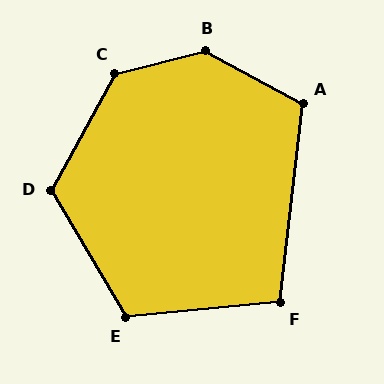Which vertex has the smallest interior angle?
F, at approximately 102 degrees.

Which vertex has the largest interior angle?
B, at approximately 138 degrees.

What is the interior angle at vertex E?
Approximately 115 degrees (obtuse).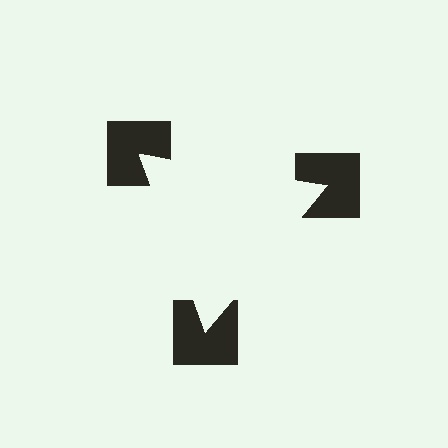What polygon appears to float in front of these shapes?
An illusory triangle — its edges are inferred from the aligned wedge cuts in the notched squares, not physically drawn.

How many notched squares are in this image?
There are 3 — one at each vertex of the illusory triangle.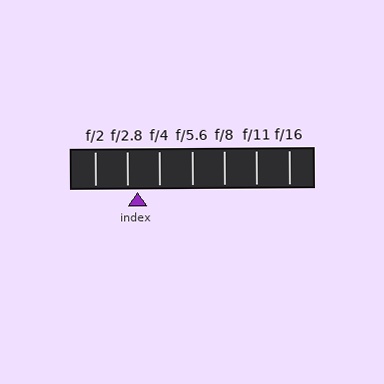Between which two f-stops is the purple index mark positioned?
The index mark is between f/2.8 and f/4.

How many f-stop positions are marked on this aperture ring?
There are 7 f-stop positions marked.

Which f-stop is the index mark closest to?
The index mark is closest to f/2.8.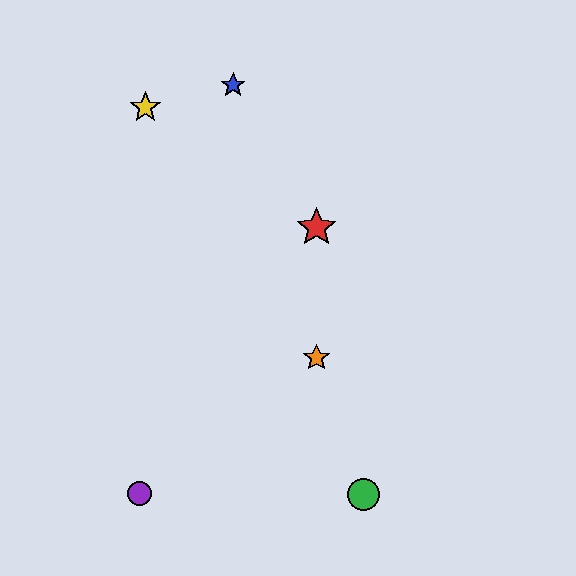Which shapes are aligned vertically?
The red star, the orange star are aligned vertically.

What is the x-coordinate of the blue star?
The blue star is at x≈233.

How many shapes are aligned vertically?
2 shapes (the red star, the orange star) are aligned vertically.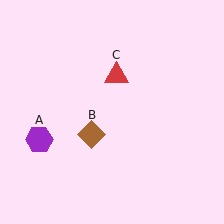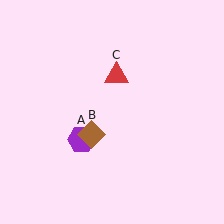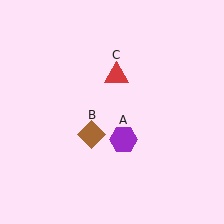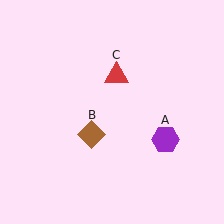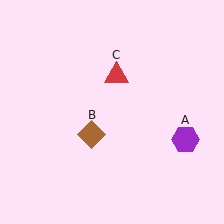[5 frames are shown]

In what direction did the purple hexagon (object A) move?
The purple hexagon (object A) moved right.